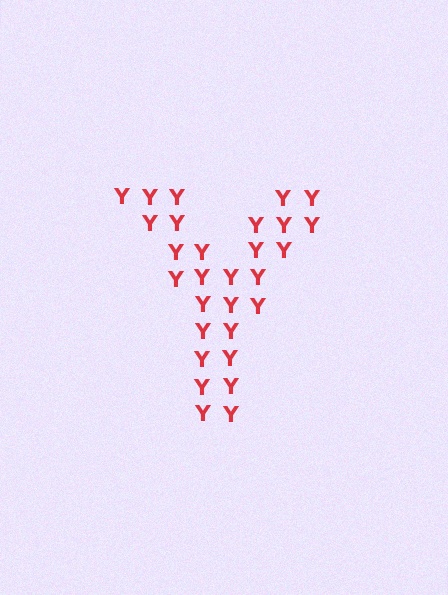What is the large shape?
The large shape is the letter Y.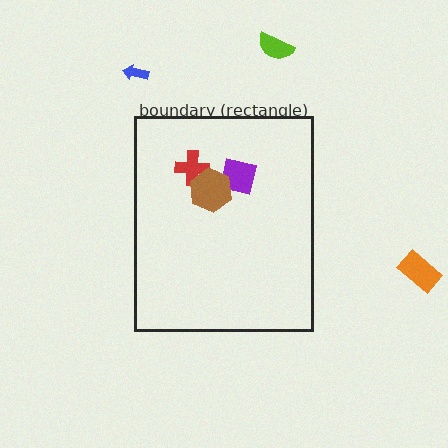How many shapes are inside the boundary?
3 inside, 3 outside.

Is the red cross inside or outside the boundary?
Inside.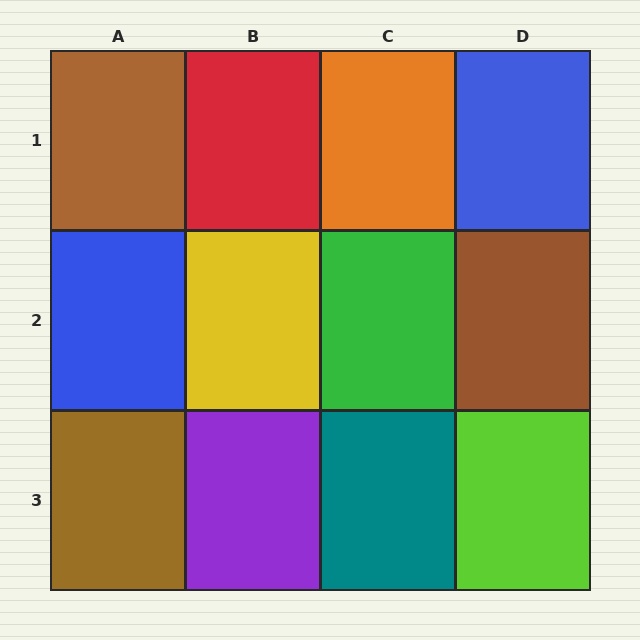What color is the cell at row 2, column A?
Blue.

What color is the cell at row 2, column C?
Green.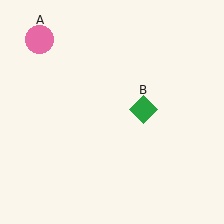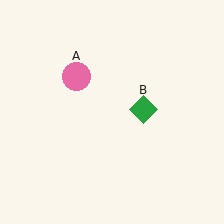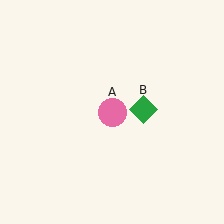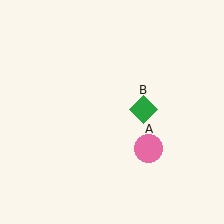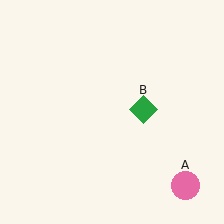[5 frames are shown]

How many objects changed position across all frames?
1 object changed position: pink circle (object A).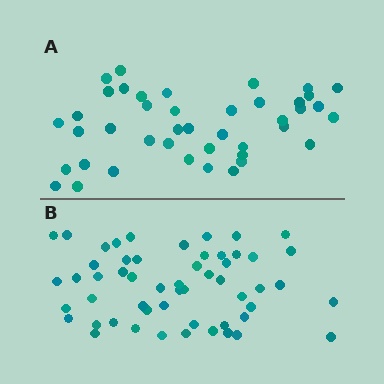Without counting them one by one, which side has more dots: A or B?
Region B (the bottom region) has more dots.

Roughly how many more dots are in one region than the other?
Region B has roughly 12 or so more dots than region A.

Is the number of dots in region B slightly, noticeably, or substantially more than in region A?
Region B has noticeably more, but not dramatically so. The ratio is roughly 1.3 to 1.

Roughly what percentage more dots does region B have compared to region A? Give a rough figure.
About 30% more.